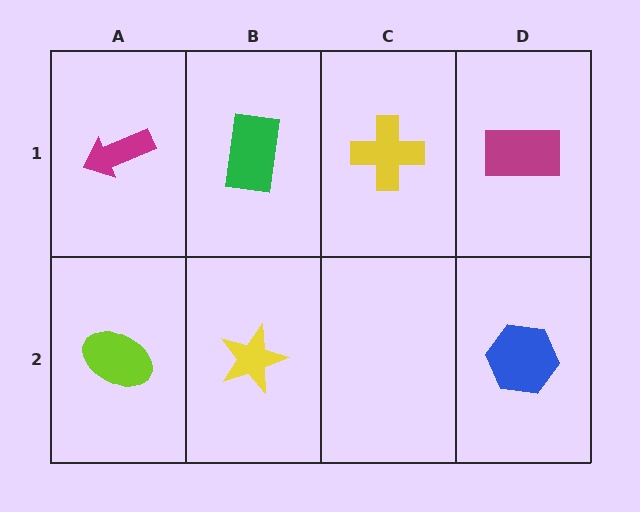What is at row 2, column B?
A yellow star.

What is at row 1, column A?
A magenta arrow.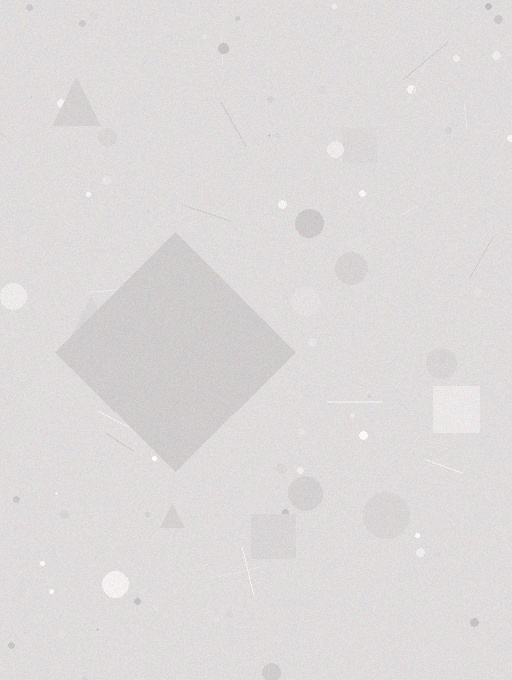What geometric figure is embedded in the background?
A diamond is embedded in the background.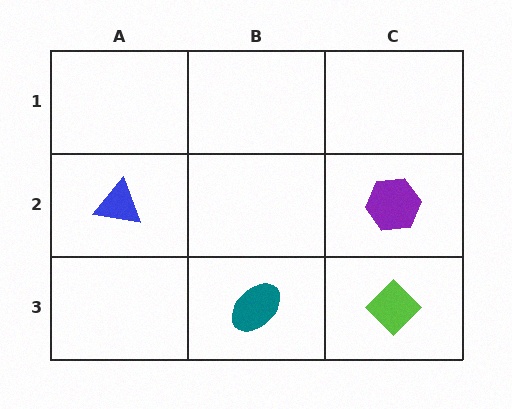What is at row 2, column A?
A blue triangle.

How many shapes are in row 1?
0 shapes.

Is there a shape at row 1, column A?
No, that cell is empty.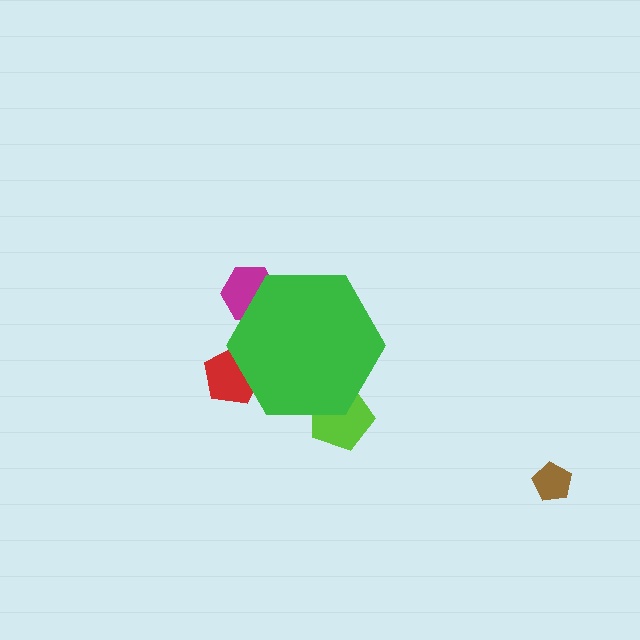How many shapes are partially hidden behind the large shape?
3 shapes are partially hidden.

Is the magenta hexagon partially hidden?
Yes, the magenta hexagon is partially hidden behind the green hexagon.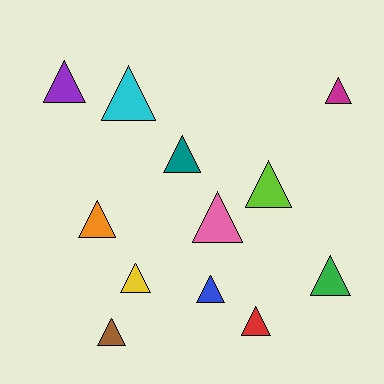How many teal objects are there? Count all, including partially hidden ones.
There is 1 teal object.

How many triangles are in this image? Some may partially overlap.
There are 12 triangles.